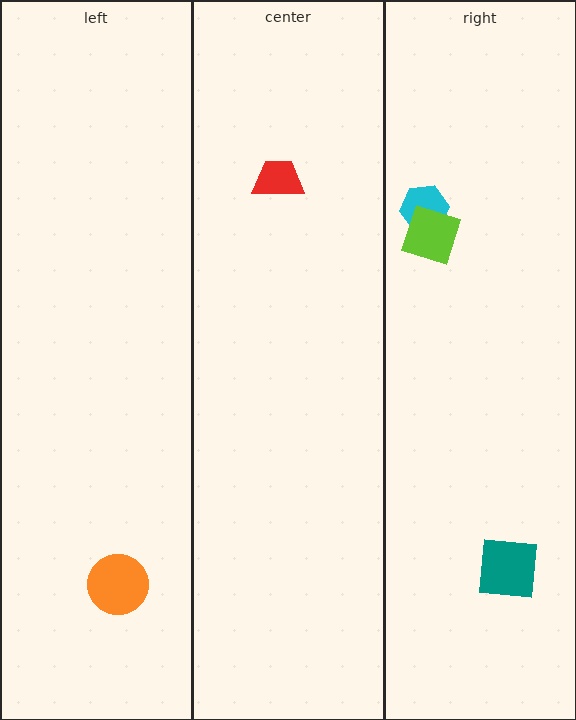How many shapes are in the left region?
1.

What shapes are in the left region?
The orange circle.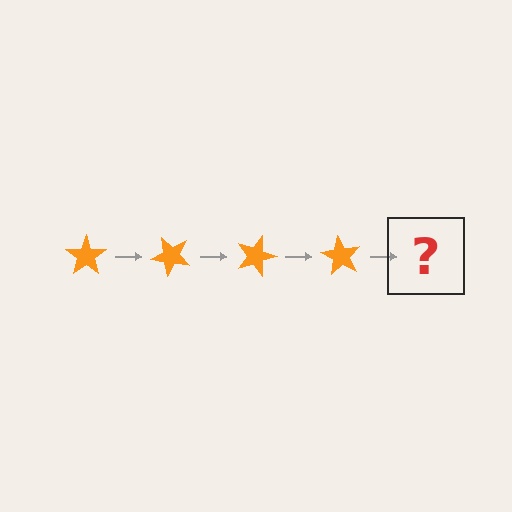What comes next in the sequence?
The next element should be an orange star rotated 180 degrees.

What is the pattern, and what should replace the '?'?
The pattern is that the star rotates 45 degrees each step. The '?' should be an orange star rotated 180 degrees.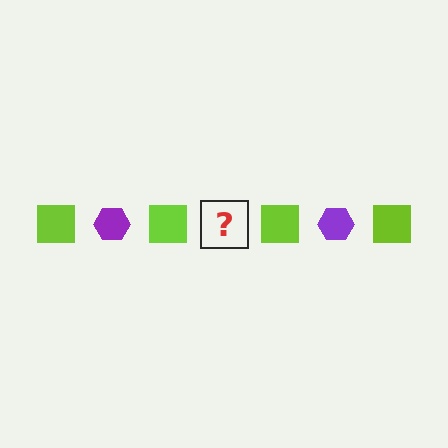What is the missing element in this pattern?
The missing element is a purple hexagon.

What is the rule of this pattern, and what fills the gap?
The rule is that the pattern alternates between lime square and purple hexagon. The gap should be filled with a purple hexagon.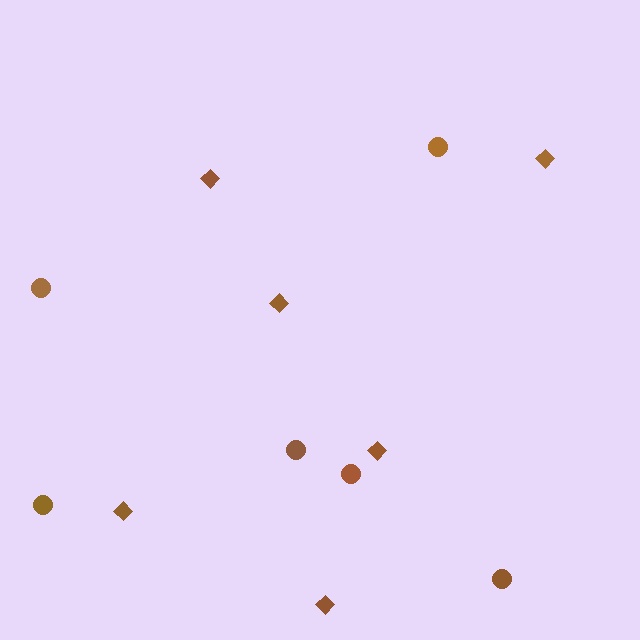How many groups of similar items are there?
There are 2 groups: one group of diamonds (6) and one group of circles (6).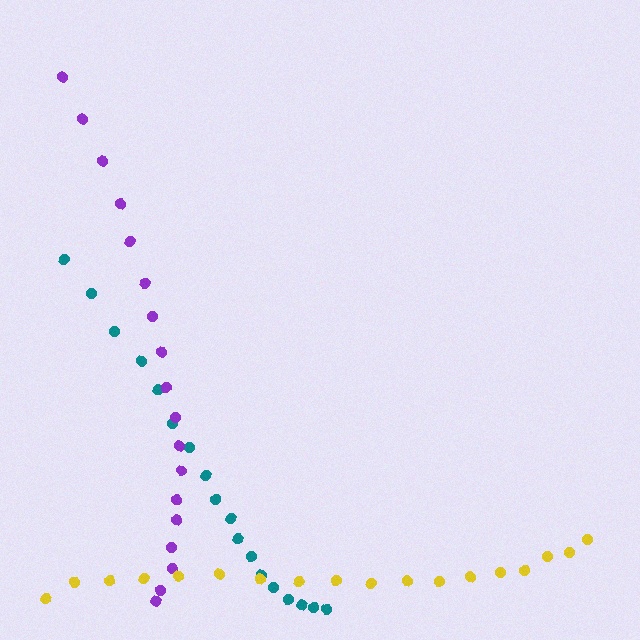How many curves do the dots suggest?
There are 3 distinct paths.